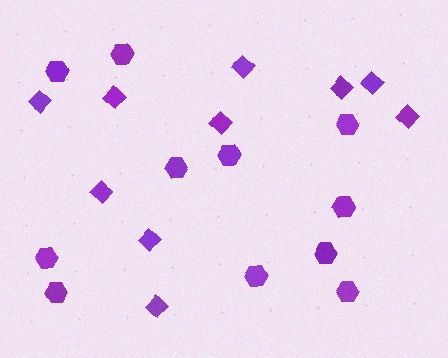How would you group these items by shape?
There are 2 groups: one group of diamonds (10) and one group of hexagons (11).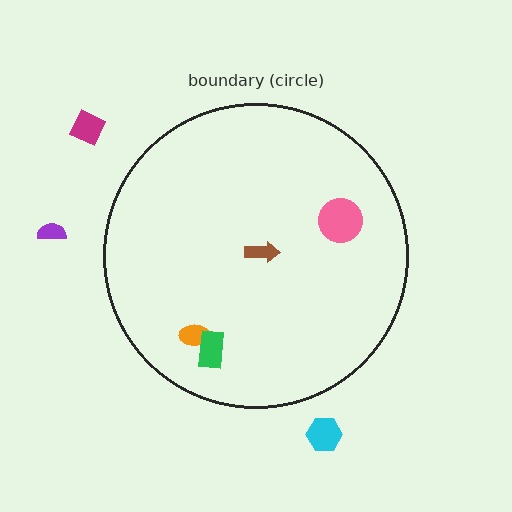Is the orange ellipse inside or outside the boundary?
Inside.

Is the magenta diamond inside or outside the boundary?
Outside.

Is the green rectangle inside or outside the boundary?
Inside.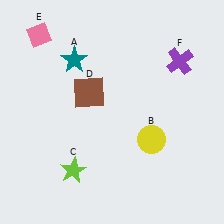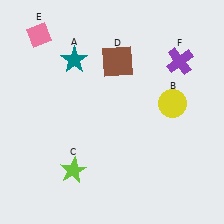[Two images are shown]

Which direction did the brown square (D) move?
The brown square (D) moved up.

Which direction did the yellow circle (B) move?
The yellow circle (B) moved up.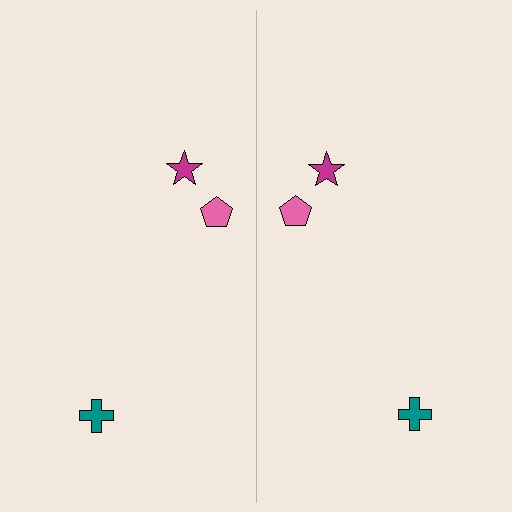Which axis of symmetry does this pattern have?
The pattern has a vertical axis of symmetry running through the center of the image.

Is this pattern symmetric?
Yes, this pattern has bilateral (reflection) symmetry.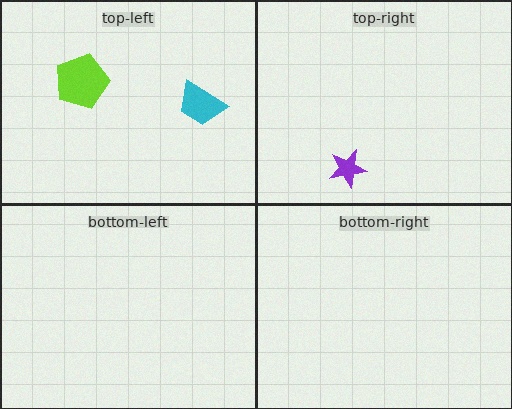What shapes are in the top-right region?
The purple star.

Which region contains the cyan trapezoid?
The top-left region.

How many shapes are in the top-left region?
2.